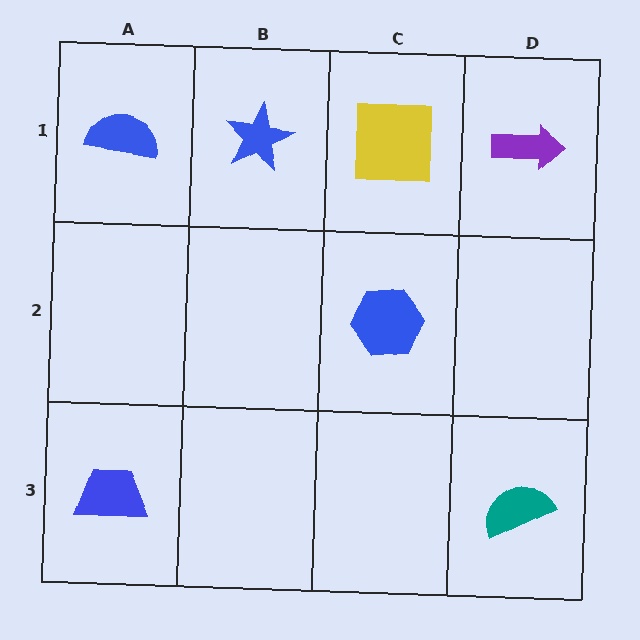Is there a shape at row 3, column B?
No, that cell is empty.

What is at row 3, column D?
A teal semicircle.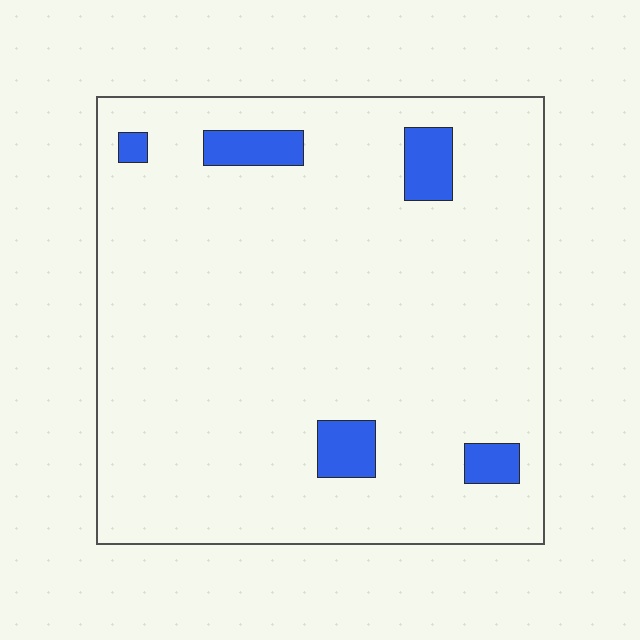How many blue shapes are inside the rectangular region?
5.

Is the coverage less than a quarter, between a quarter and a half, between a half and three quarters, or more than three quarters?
Less than a quarter.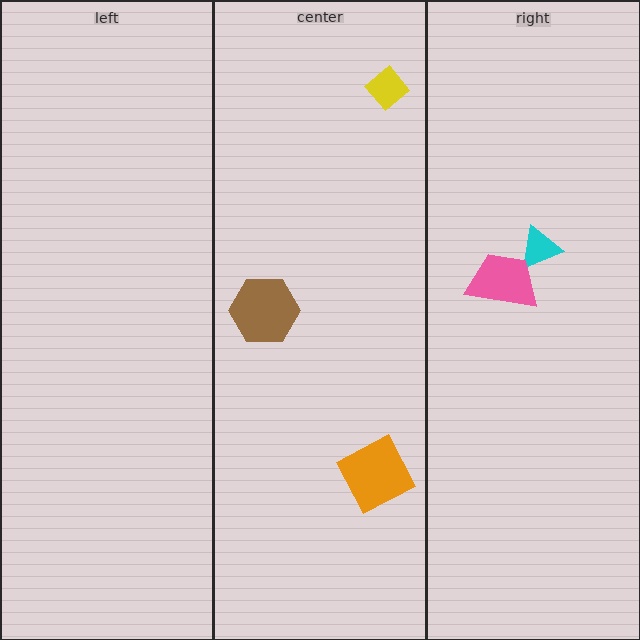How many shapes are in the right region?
2.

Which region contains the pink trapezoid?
The right region.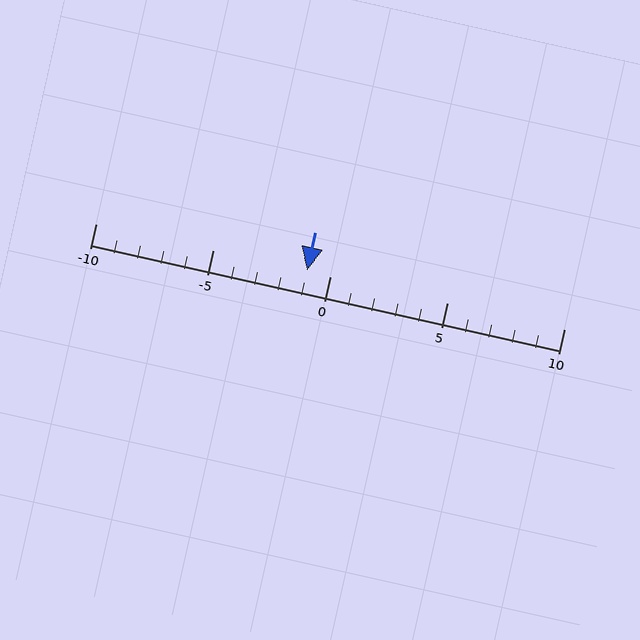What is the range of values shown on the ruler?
The ruler shows values from -10 to 10.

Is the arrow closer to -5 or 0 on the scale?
The arrow is closer to 0.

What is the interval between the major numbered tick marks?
The major tick marks are spaced 5 units apart.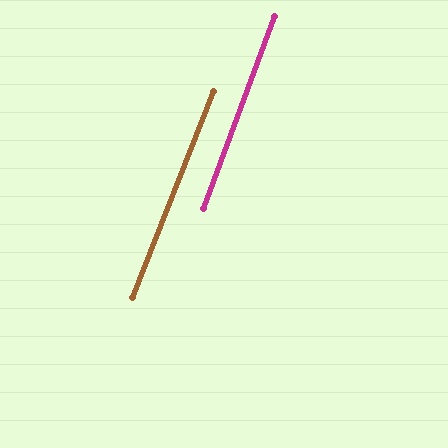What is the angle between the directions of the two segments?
Approximately 1 degree.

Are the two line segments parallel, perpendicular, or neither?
Parallel — their directions differ by only 0.9°.